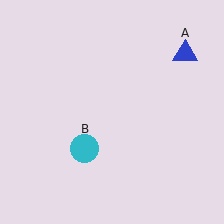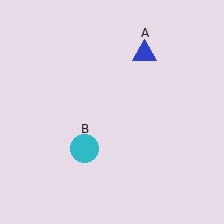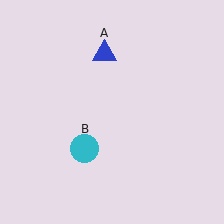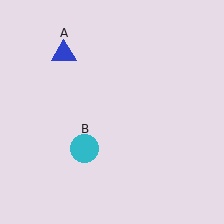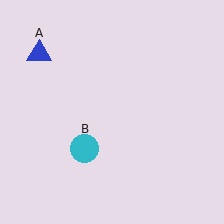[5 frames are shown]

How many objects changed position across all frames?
1 object changed position: blue triangle (object A).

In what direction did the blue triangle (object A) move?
The blue triangle (object A) moved left.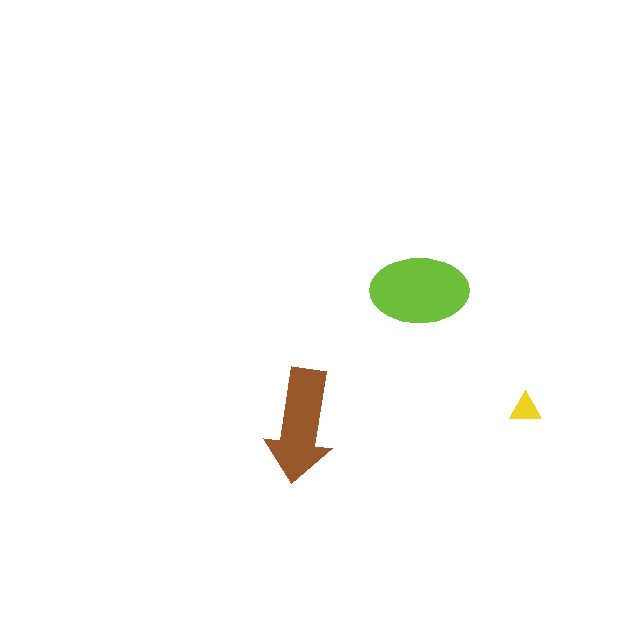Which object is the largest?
The lime ellipse.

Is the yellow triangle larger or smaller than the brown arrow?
Smaller.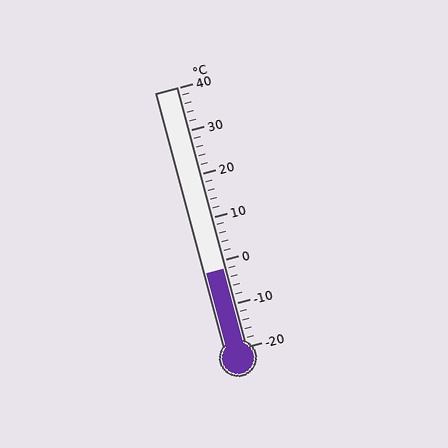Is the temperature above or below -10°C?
The temperature is above -10°C.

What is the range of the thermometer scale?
The thermometer scale ranges from -20°C to 40°C.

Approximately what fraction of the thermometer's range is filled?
The thermometer is filled to approximately 30% of its range.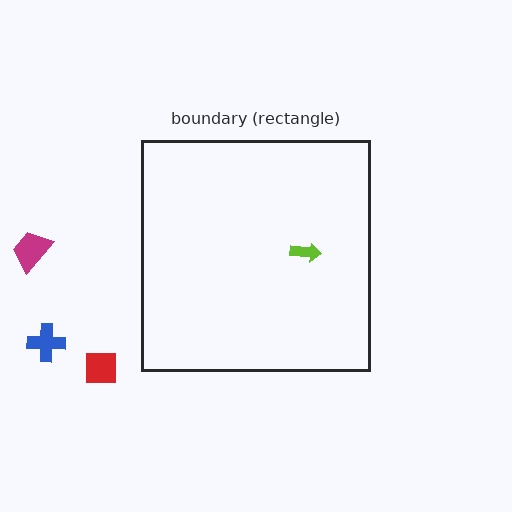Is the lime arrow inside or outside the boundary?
Inside.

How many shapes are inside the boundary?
1 inside, 3 outside.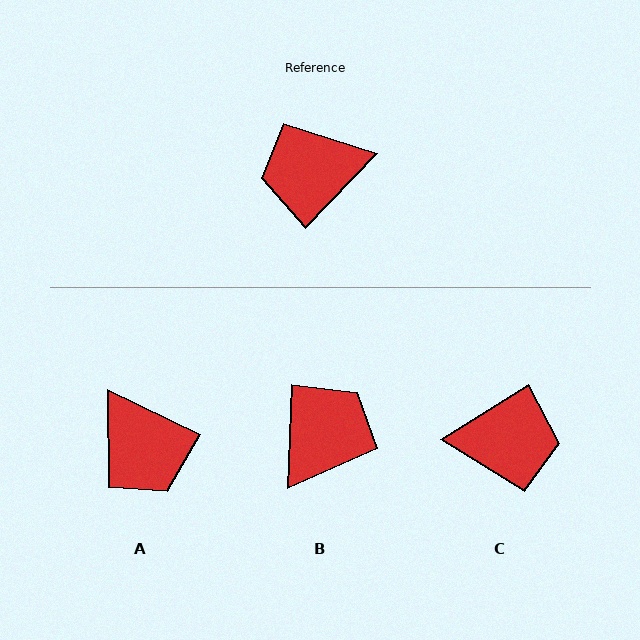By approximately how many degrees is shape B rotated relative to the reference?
Approximately 138 degrees clockwise.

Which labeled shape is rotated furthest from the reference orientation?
C, about 166 degrees away.